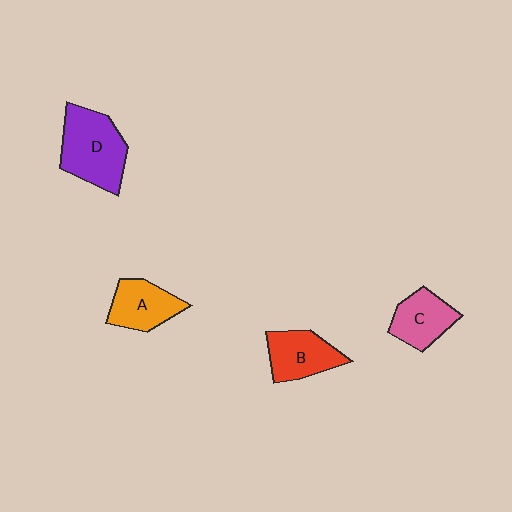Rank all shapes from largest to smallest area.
From largest to smallest: D (purple), B (red), A (orange), C (pink).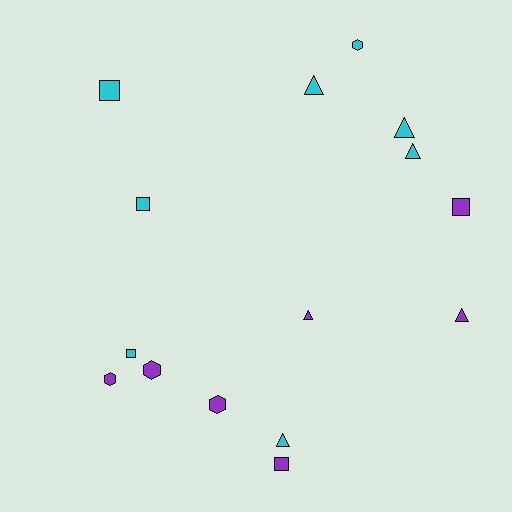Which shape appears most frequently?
Triangle, with 6 objects.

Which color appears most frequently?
Cyan, with 8 objects.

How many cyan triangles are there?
There are 4 cyan triangles.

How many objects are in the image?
There are 15 objects.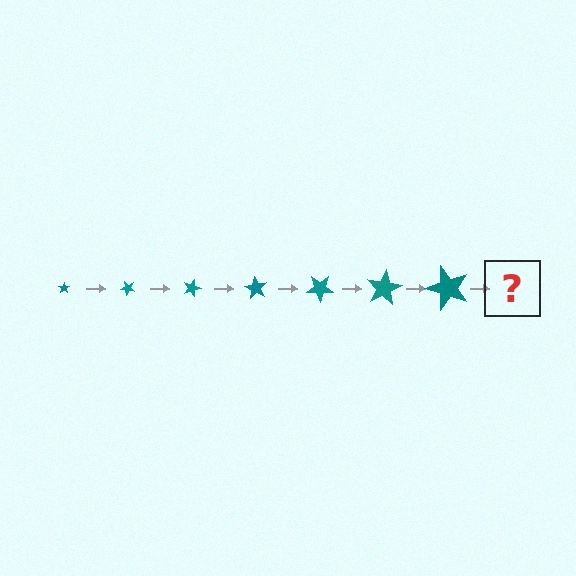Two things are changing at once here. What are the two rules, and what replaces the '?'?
The two rules are that the star grows larger each step and it rotates 45 degrees each step. The '?' should be a star, larger than the previous one and rotated 315 degrees from the start.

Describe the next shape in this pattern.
It should be a star, larger than the previous one and rotated 315 degrees from the start.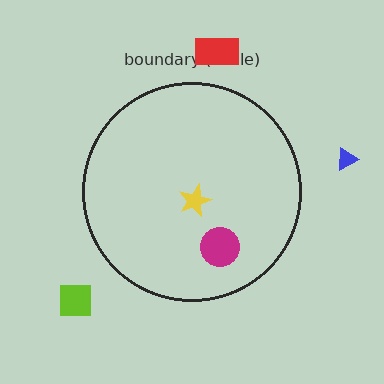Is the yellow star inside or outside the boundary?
Inside.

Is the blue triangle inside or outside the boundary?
Outside.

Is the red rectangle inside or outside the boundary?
Outside.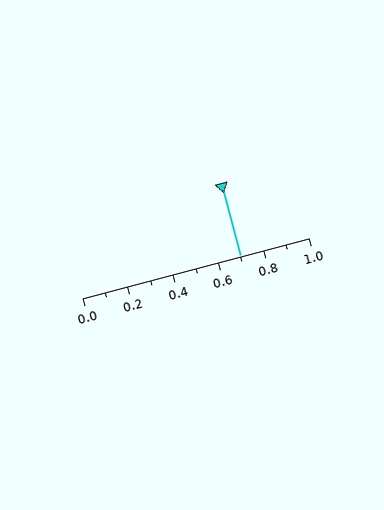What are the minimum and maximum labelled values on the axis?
The axis runs from 0.0 to 1.0.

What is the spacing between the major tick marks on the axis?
The major ticks are spaced 0.2 apart.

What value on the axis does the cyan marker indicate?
The marker indicates approximately 0.7.